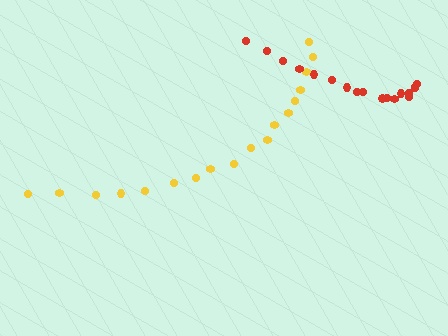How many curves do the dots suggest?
There are 2 distinct paths.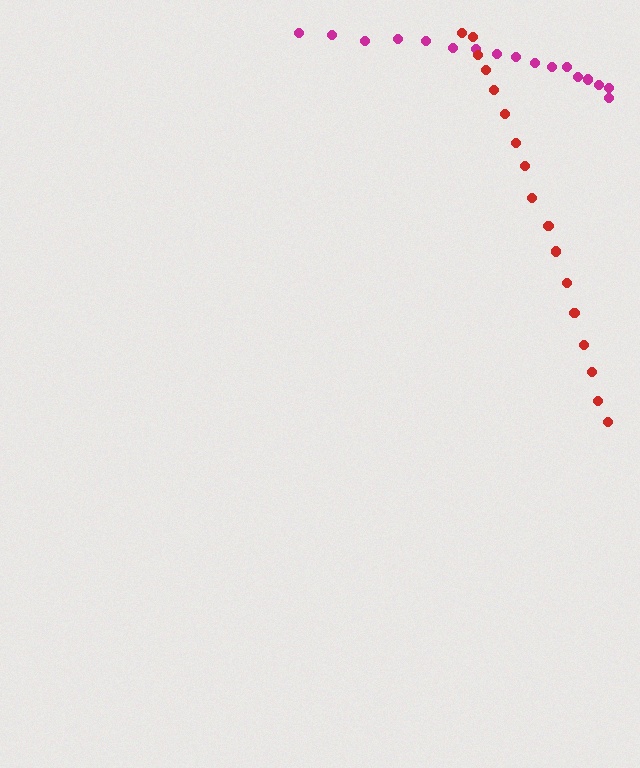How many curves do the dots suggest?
There are 2 distinct paths.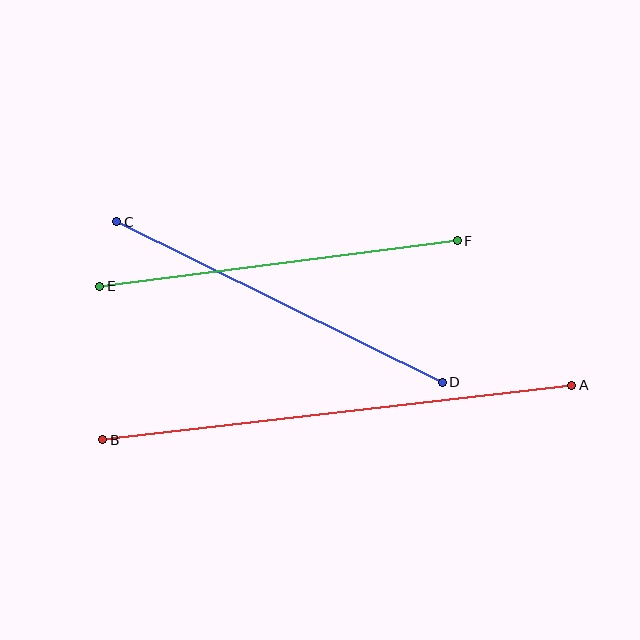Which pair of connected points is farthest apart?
Points A and B are farthest apart.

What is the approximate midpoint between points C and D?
The midpoint is at approximately (279, 302) pixels.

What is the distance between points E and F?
The distance is approximately 360 pixels.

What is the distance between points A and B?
The distance is approximately 472 pixels.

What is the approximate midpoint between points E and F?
The midpoint is at approximately (278, 264) pixels.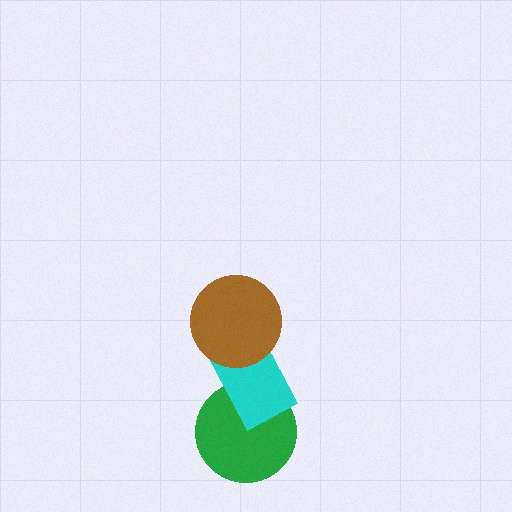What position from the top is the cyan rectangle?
The cyan rectangle is 2nd from the top.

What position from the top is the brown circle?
The brown circle is 1st from the top.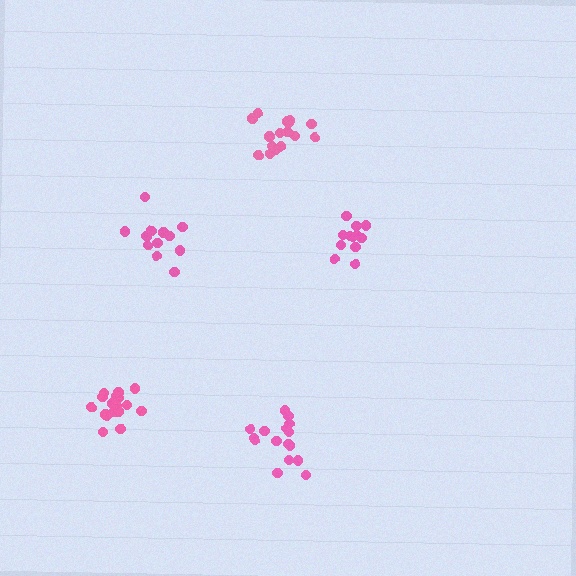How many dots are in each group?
Group 1: 16 dots, Group 2: 12 dots, Group 3: 18 dots, Group 4: 12 dots, Group 5: 16 dots (74 total).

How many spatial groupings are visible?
There are 5 spatial groupings.